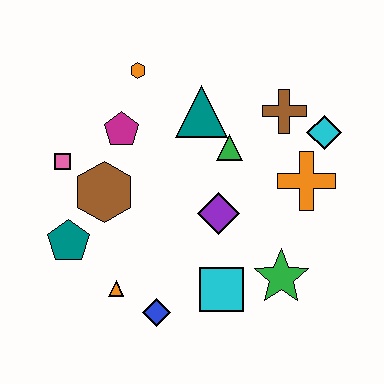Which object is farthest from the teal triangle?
The blue diamond is farthest from the teal triangle.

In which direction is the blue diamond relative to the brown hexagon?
The blue diamond is below the brown hexagon.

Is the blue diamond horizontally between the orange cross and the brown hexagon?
Yes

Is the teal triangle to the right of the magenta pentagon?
Yes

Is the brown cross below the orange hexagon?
Yes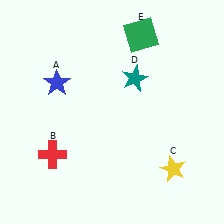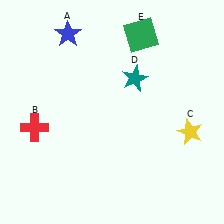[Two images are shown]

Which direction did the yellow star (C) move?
The yellow star (C) moved up.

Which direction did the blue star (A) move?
The blue star (A) moved up.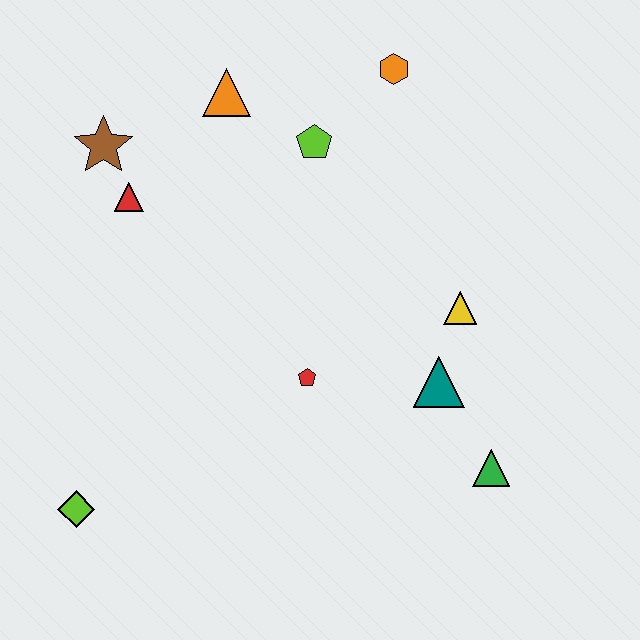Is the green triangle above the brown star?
No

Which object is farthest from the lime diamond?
The orange hexagon is farthest from the lime diamond.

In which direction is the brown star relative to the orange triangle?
The brown star is to the left of the orange triangle.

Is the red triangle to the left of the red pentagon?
Yes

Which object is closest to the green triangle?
The teal triangle is closest to the green triangle.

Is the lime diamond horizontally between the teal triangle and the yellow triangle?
No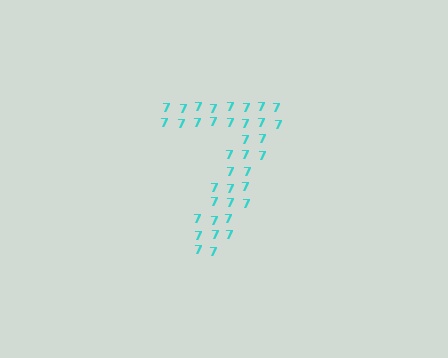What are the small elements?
The small elements are digit 7's.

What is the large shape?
The large shape is the digit 7.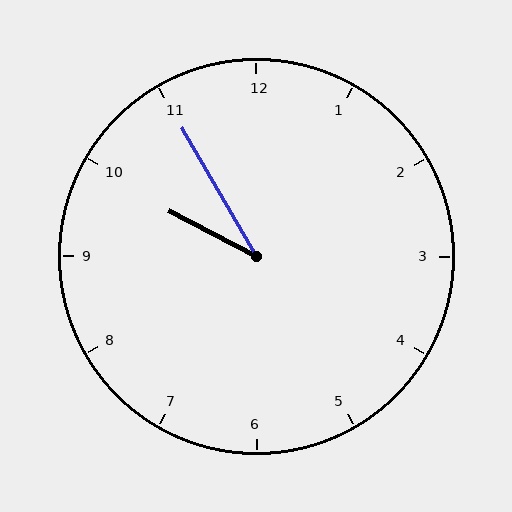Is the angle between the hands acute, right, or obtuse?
It is acute.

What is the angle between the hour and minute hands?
Approximately 32 degrees.